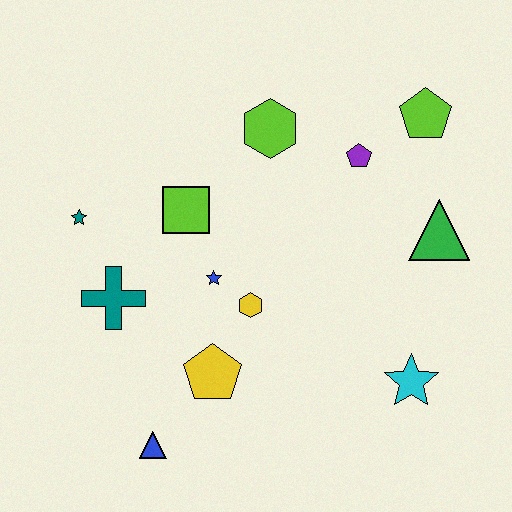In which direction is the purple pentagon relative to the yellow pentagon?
The purple pentagon is above the yellow pentagon.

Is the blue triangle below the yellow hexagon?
Yes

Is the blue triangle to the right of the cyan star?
No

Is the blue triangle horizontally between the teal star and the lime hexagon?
Yes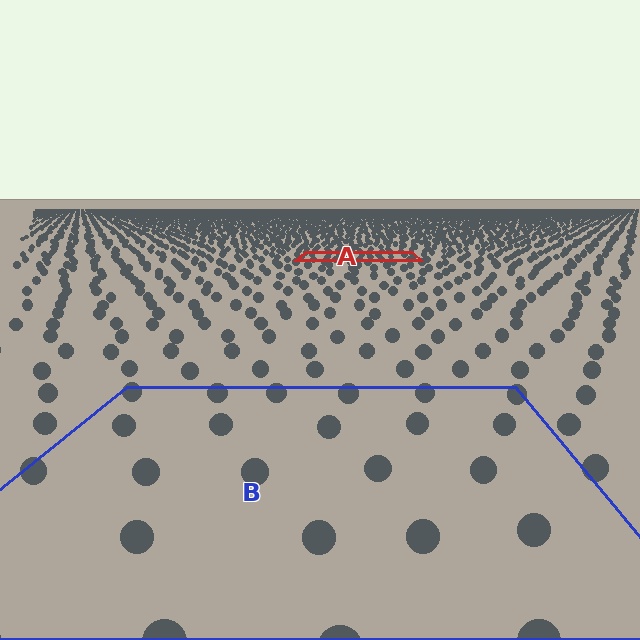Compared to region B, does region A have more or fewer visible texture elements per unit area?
Region A has more texture elements per unit area — they are packed more densely because it is farther away.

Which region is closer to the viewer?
Region B is closer. The texture elements there are larger and more spread out.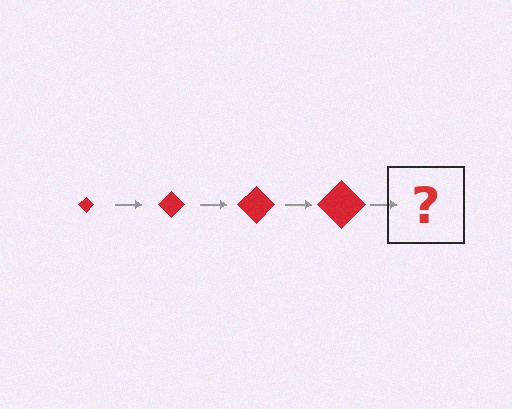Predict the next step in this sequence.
The next step is a red diamond, larger than the previous one.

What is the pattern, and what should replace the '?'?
The pattern is that the diamond gets progressively larger each step. The '?' should be a red diamond, larger than the previous one.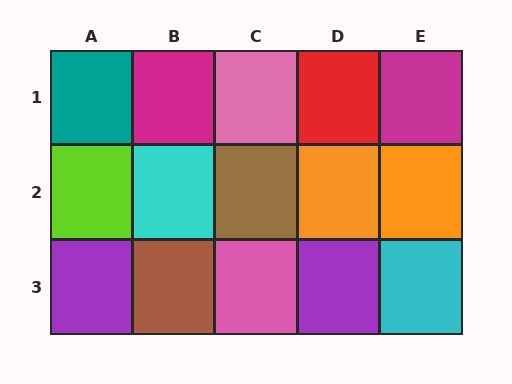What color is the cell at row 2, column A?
Lime.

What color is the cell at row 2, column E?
Orange.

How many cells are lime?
1 cell is lime.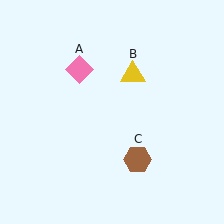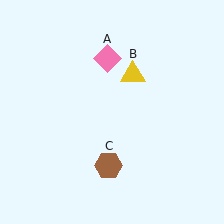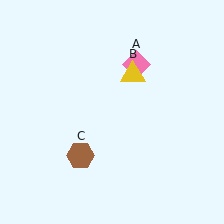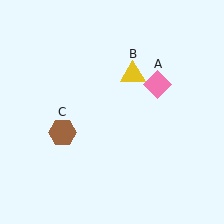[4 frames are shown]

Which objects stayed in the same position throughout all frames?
Yellow triangle (object B) remained stationary.